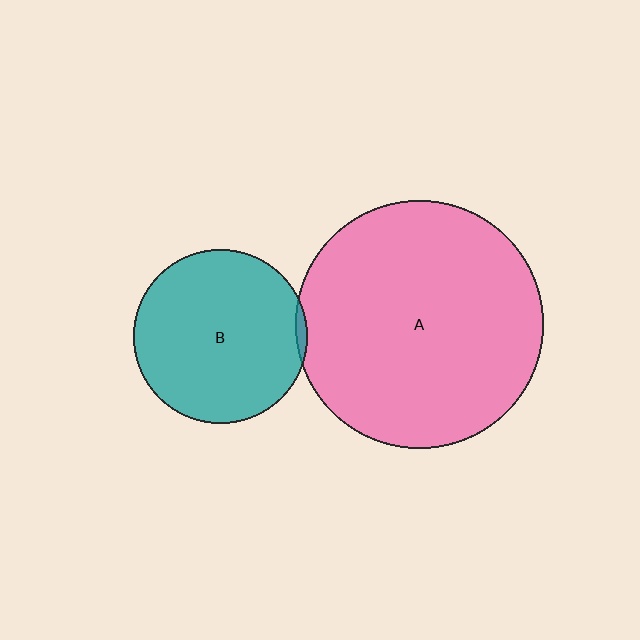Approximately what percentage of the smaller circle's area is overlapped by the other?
Approximately 5%.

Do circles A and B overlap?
Yes.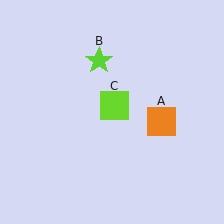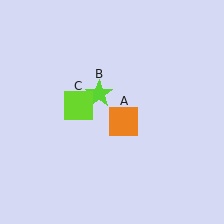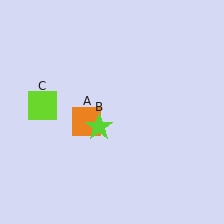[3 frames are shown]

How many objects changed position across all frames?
3 objects changed position: orange square (object A), lime star (object B), lime square (object C).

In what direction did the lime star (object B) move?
The lime star (object B) moved down.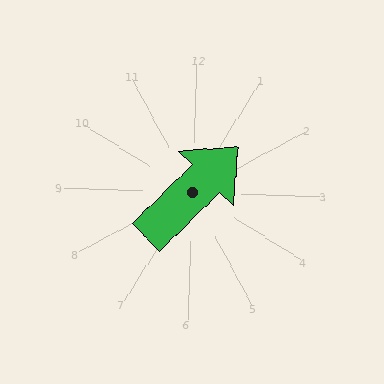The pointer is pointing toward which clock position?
Roughly 1 o'clock.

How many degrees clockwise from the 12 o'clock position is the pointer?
Approximately 44 degrees.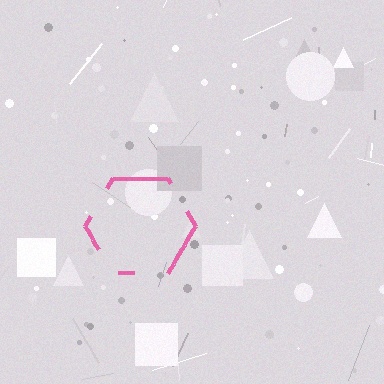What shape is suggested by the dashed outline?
The dashed outline suggests a hexagon.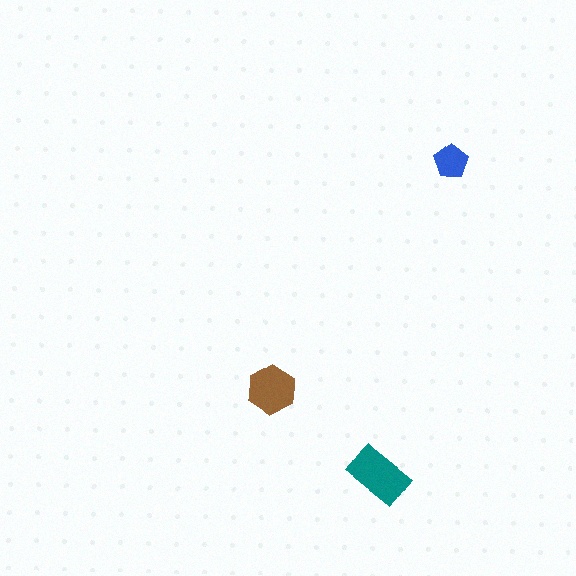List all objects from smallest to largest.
The blue pentagon, the brown hexagon, the teal rectangle.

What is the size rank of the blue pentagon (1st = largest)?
3rd.